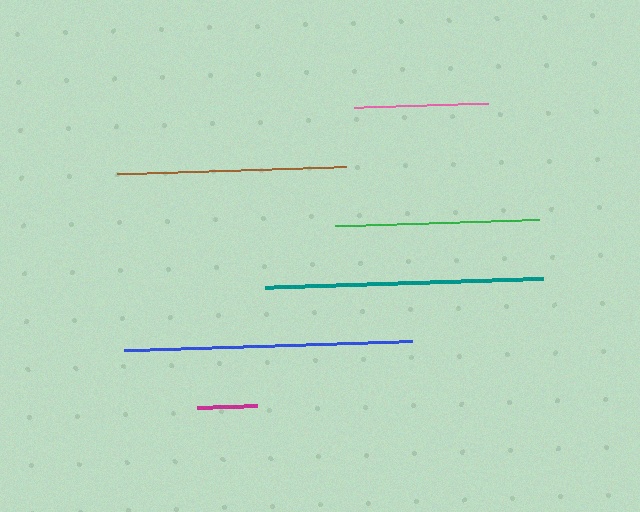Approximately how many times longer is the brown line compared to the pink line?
The brown line is approximately 1.7 times the length of the pink line.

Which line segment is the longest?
The blue line is the longest at approximately 288 pixels.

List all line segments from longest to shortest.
From longest to shortest: blue, teal, brown, green, pink, magenta.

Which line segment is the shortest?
The magenta line is the shortest at approximately 60 pixels.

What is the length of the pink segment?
The pink segment is approximately 133 pixels long.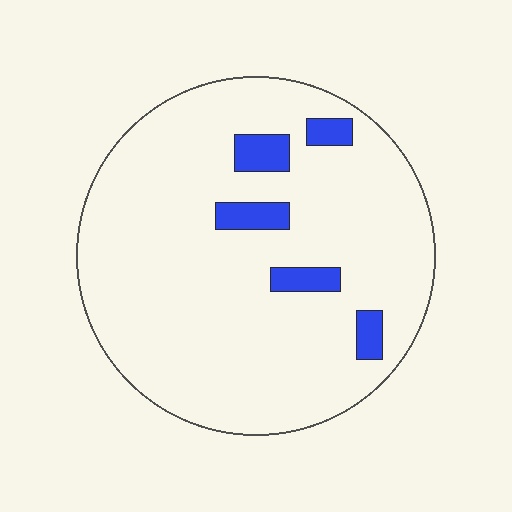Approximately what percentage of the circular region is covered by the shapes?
Approximately 10%.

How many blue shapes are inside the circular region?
5.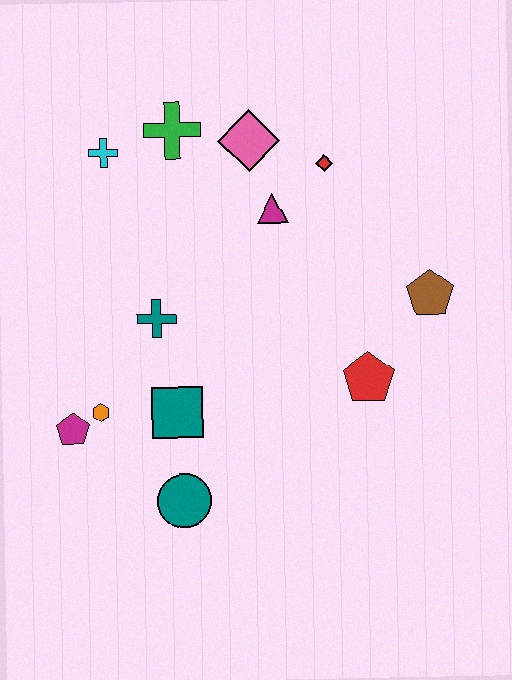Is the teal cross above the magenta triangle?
No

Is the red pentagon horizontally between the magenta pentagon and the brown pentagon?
Yes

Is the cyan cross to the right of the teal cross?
No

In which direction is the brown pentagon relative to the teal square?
The brown pentagon is to the right of the teal square.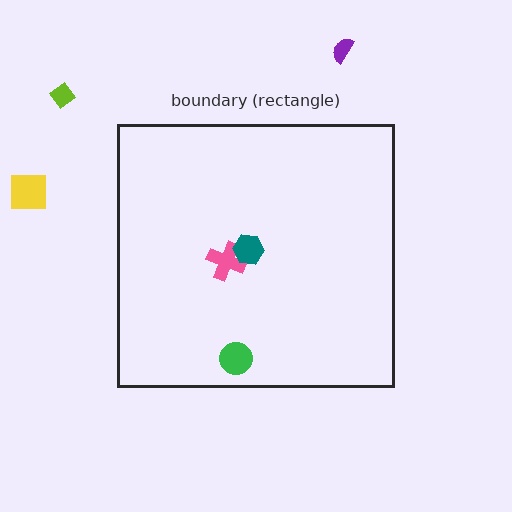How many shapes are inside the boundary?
3 inside, 3 outside.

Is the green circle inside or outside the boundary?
Inside.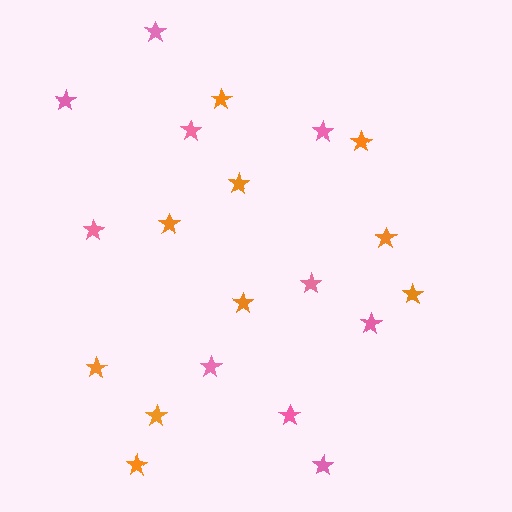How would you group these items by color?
There are 2 groups: one group of pink stars (10) and one group of orange stars (10).